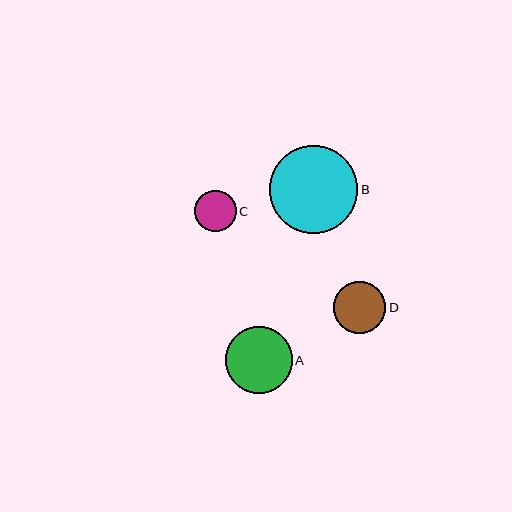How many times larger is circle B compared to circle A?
Circle B is approximately 1.3 times the size of circle A.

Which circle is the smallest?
Circle C is the smallest with a size of approximately 41 pixels.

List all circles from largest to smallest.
From largest to smallest: B, A, D, C.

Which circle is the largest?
Circle B is the largest with a size of approximately 88 pixels.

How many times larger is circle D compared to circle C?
Circle D is approximately 1.3 times the size of circle C.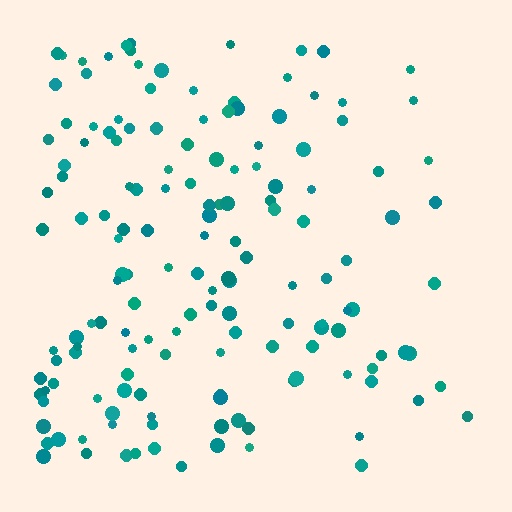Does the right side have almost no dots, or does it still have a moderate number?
Still a moderate number, just noticeably fewer than the left.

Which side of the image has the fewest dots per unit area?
The right.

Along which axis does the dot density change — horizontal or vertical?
Horizontal.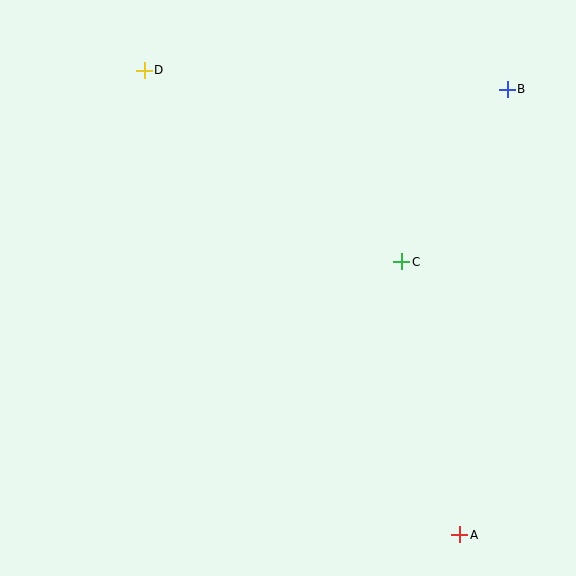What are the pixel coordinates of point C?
Point C is at (402, 262).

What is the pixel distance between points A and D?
The distance between A and D is 561 pixels.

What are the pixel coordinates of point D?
Point D is at (144, 70).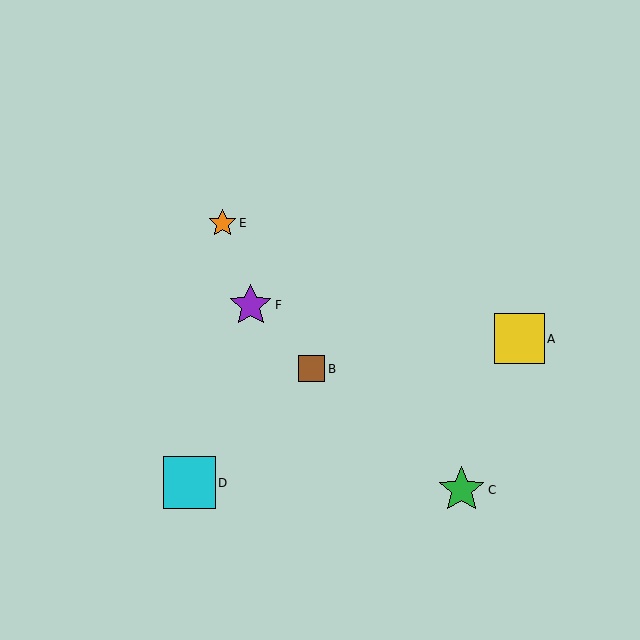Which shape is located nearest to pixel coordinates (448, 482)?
The green star (labeled C) at (462, 490) is nearest to that location.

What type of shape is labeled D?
Shape D is a cyan square.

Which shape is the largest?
The cyan square (labeled D) is the largest.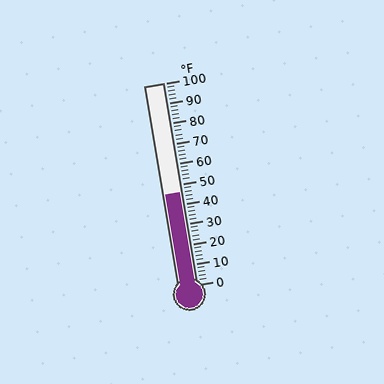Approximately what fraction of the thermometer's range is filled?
The thermometer is filled to approximately 45% of its range.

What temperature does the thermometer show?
The thermometer shows approximately 46°F.